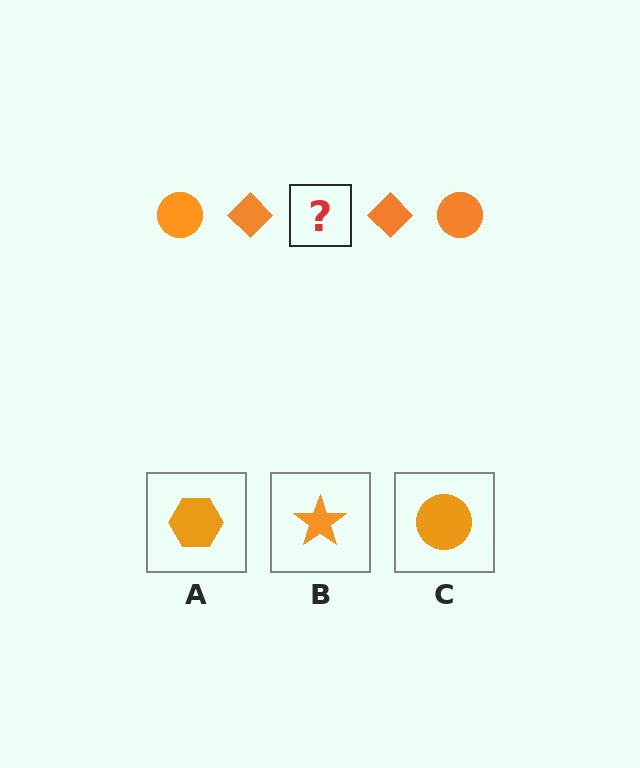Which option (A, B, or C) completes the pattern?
C.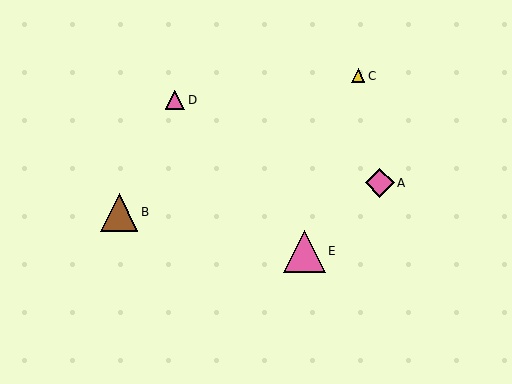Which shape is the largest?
The pink triangle (labeled E) is the largest.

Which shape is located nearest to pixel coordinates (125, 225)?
The brown triangle (labeled B) at (119, 212) is nearest to that location.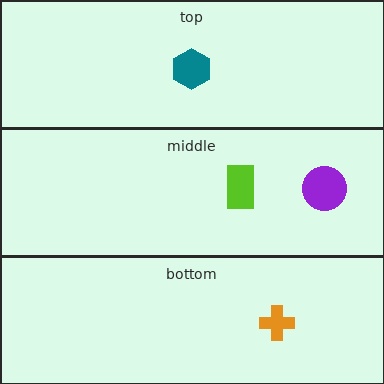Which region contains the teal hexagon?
The top region.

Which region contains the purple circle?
The middle region.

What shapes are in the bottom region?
The orange cross.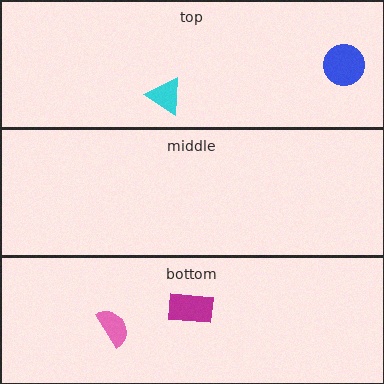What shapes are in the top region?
The cyan triangle, the blue circle.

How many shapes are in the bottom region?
2.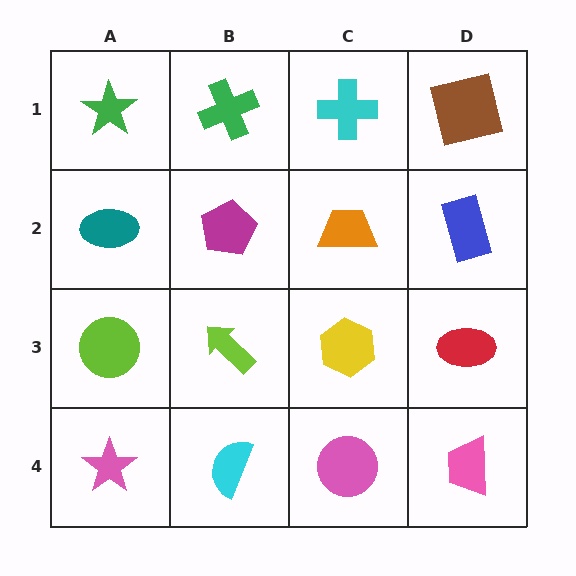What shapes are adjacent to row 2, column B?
A green cross (row 1, column B), a lime arrow (row 3, column B), a teal ellipse (row 2, column A), an orange trapezoid (row 2, column C).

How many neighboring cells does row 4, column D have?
2.